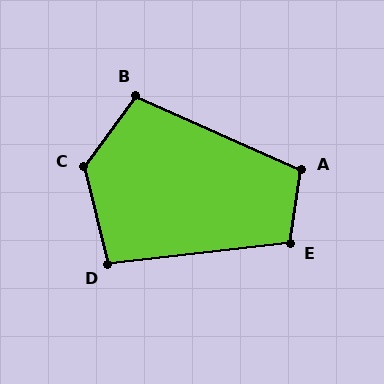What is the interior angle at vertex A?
Approximately 106 degrees (obtuse).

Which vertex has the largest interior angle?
C, at approximately 130 degrees.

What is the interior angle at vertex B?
Approximately 102 degrees (obtuse).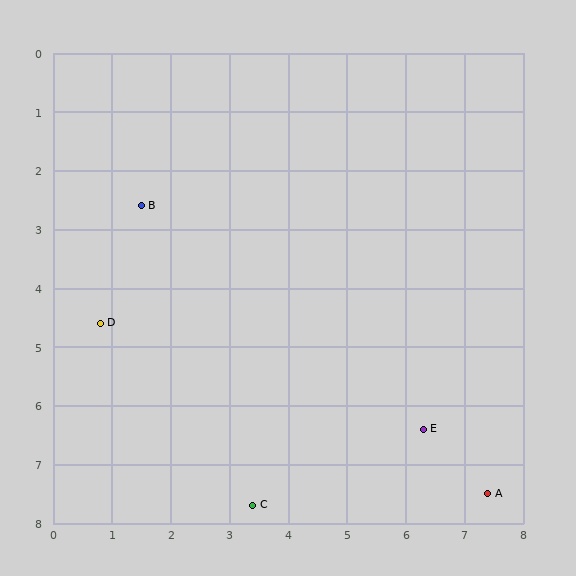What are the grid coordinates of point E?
Point E is at approximately (6.3, 6.4).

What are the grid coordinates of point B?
Point B is at approximately (1.5, 2.6).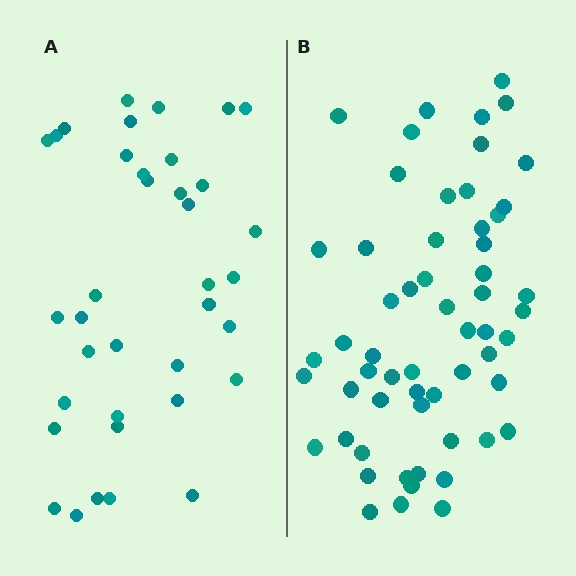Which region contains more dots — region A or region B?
Region B (the right region) has more dots.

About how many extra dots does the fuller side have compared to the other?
Region B has approximately 20 more dots than region A.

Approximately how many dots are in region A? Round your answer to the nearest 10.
About 40 dots. (The exact count is 37, which rounds to 40.)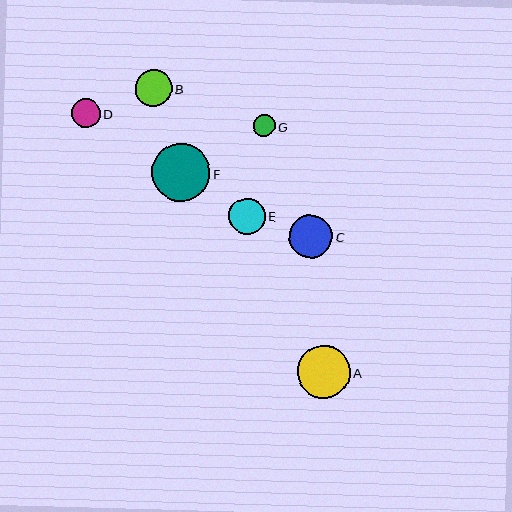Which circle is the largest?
Circle F is the largest with a size of approximately 58 pixels.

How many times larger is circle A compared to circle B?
Circle A is approximately 1.4 times the size of circle B.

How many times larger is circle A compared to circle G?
Circle A is approximately 2.4 times the size of circle G.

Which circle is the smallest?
Circle G is the smallest with a size of approximately 22 pixels.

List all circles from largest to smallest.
From largest to smallest: F, A, C, B, E, D, G.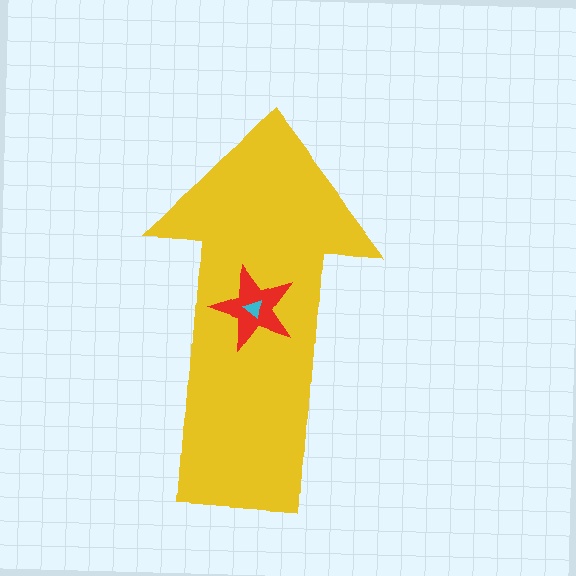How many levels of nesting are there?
3.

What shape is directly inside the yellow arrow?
The red star.